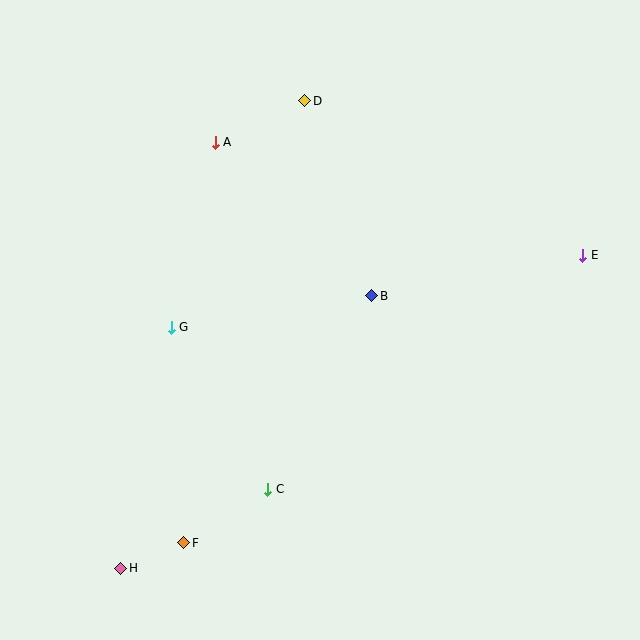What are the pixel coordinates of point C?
Point C is at (268, 489).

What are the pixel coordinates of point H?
Point H is at (121, 568).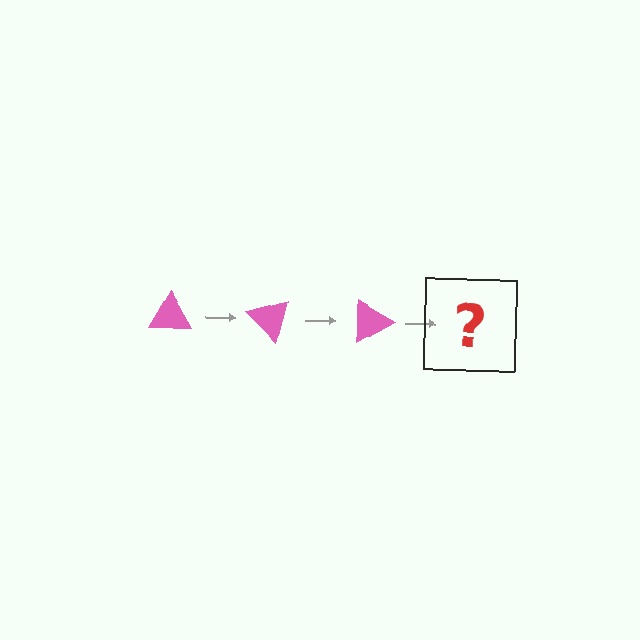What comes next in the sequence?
The next element should be a pink triangle rotated 135 degrees.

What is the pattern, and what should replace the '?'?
The pattern is that the triangle rotates 45 degrees each step. The '?' should be a pink triangle rotated 135 degrees.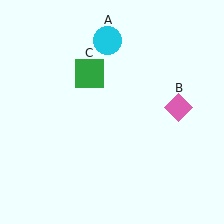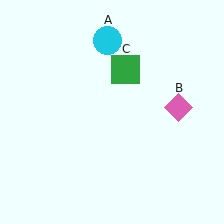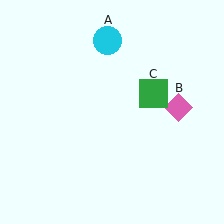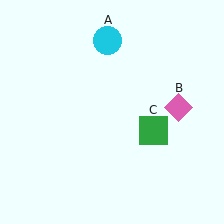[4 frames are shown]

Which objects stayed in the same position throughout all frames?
Cyan circle (object A) and pink diamond (object B) remained stationary.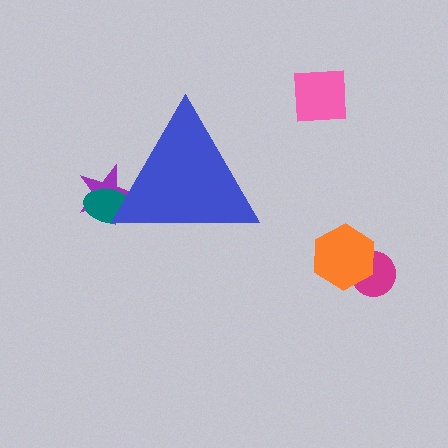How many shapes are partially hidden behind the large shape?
2 shapes are partially hidden.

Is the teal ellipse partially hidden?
Yes, the teal ellipse is partially hidden behind the blue triangle.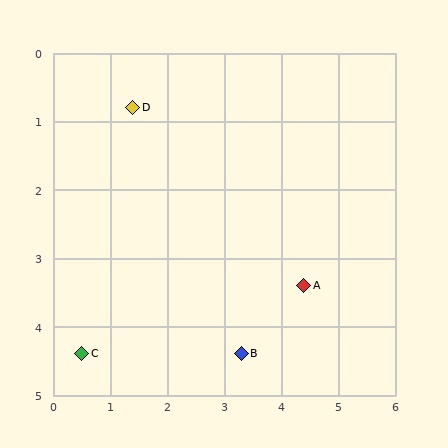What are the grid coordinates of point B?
Point B is at approximately (3.3, 4.4).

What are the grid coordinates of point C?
Point C is at approximately (0.5, 4.4).